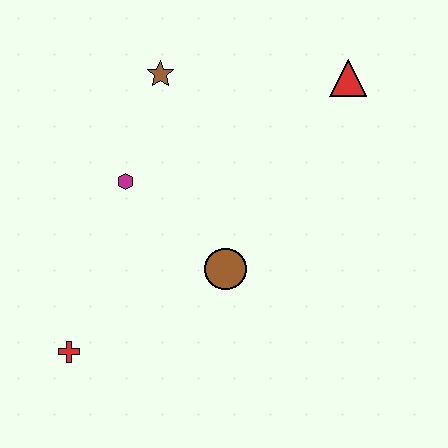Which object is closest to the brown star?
The magenta hexagon is closest to the brown star.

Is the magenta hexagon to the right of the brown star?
No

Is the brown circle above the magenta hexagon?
No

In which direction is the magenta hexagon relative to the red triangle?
The magenta hexagon is to the left of the red triangle.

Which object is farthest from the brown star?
The red cross is farthest from the brown star.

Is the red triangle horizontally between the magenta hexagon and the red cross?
No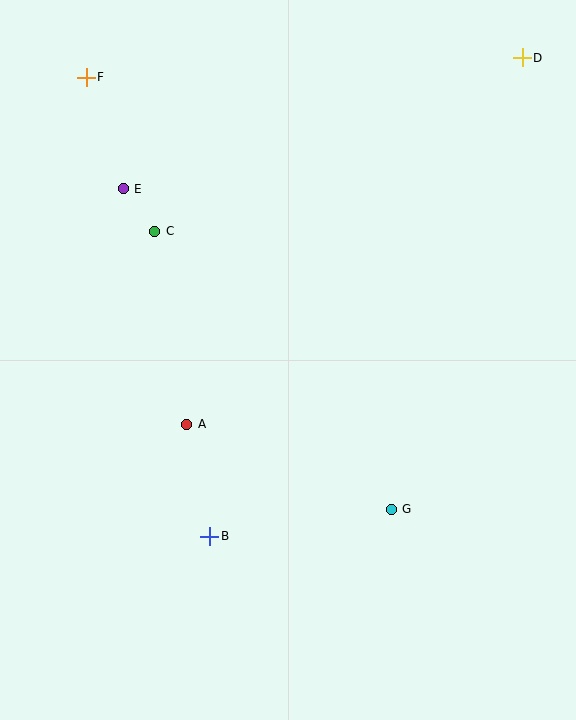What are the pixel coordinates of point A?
Point A is at (187, 424).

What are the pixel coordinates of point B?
Point B is at (210, 536).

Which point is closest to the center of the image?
Point A at (187, 424) is closest to the center.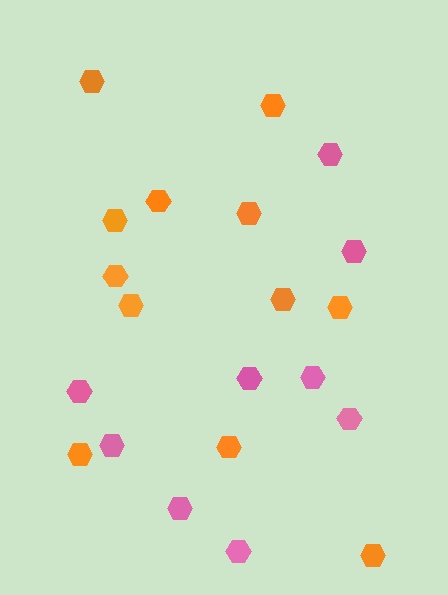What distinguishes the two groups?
There are 2 groups: one group of orange hexagons (12) and one group of pink hexagons (9).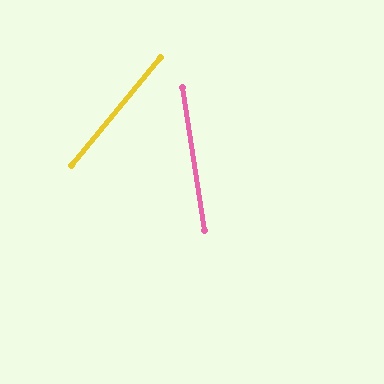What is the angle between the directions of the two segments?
Approximately 48 degrees.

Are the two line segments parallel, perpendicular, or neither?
Neither parallel nor perpendicular — they differ by about 48°.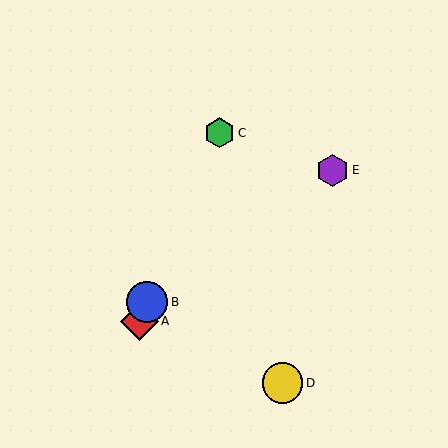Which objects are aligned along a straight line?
Objects A, B, C are aligned along a straight line.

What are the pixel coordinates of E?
Object E is at (333, 170).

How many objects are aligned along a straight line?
3 objects (A, B, C) are aligned along a straight line.